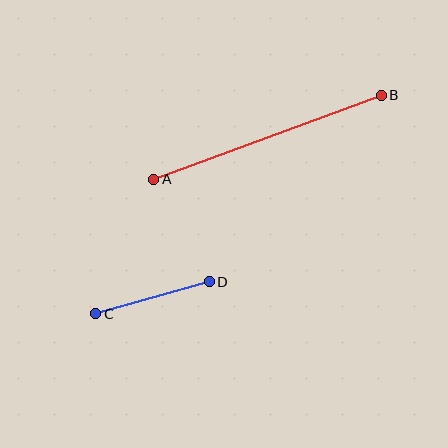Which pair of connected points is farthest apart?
Points A and B are farthest apart.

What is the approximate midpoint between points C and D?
The midpoint is at approximately (152, 298) pixels.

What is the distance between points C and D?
The distance is approximately 118 pixels.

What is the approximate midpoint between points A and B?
The midpoint is at approximately (268, 137) pixels.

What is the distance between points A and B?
The distance is approximately 242 pixels.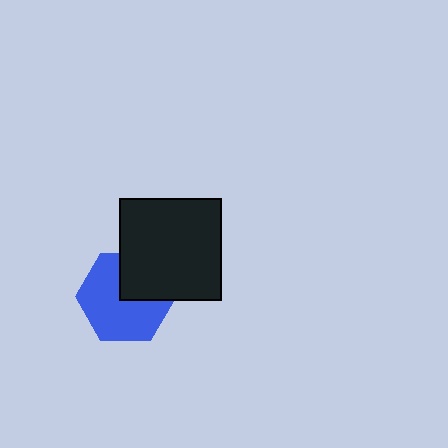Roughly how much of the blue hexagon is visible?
Most of it is visible (roughly 67%).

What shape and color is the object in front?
The object in front is a black square.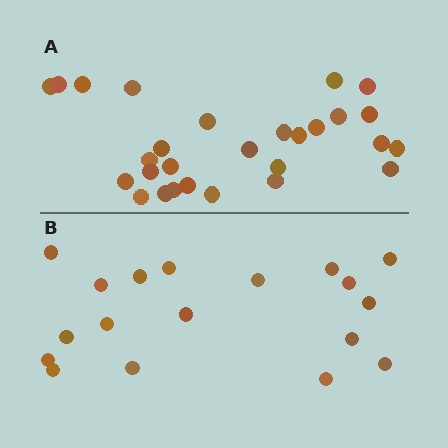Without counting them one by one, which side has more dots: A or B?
Region A (the top region) has more dots.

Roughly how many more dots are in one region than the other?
Region A has roughly 10 or so more dots than region B.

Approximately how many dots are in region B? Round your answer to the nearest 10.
About 20 dots. (The exact count is 18, which rounds to 20.)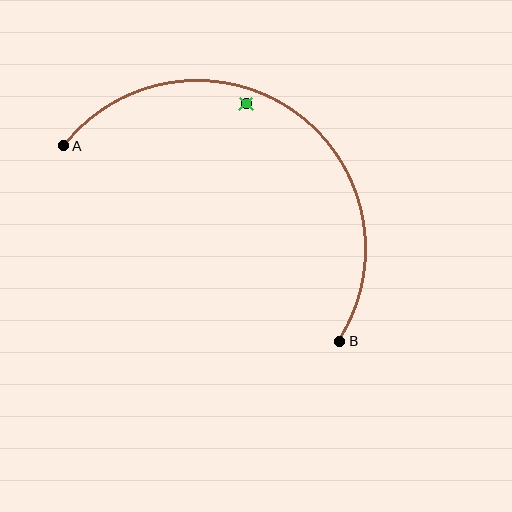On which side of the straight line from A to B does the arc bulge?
The arc bulges above and to the right of the straight line connecting A and B.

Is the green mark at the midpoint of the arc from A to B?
No — the green mark does not lie on the arc at all. It sits slightly inside the curve.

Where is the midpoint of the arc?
The arc midpoint is the point on the curve farthest from the straight line joining A and B. It sits above and to the right of that line.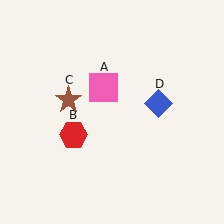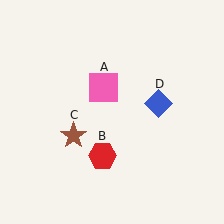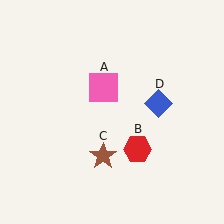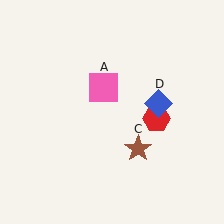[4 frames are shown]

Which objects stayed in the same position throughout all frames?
Pink square (object A) and blue diamond (object D) remained stationary.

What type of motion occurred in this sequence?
The red hexagon (object B), brown star (object C) rotated counterclockwise around the center of the scene.